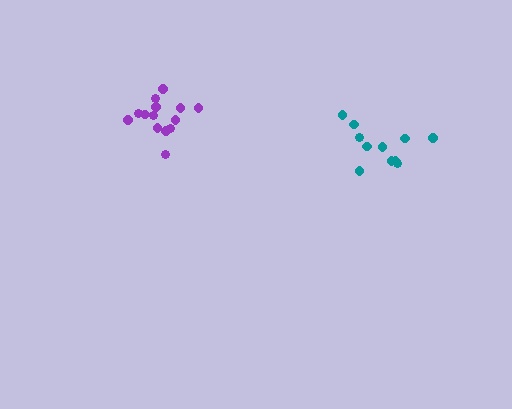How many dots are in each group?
Group 1: 14 dots, Group 2: 11 dots (25 total).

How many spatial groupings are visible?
There are 2 spatial groupings.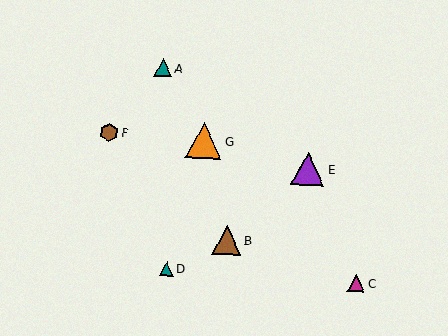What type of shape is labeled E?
Shape E is a purple triangle.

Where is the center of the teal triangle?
The center of the teal triangle is at (167, 269).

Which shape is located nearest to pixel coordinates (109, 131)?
The brown hexagon (labeled F) at (109, 133) is nearest to that location.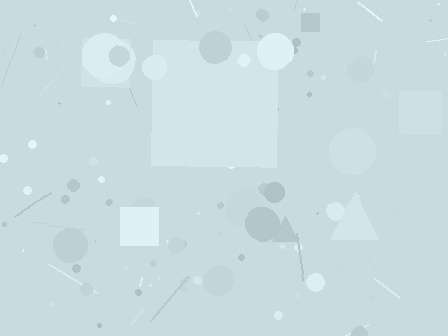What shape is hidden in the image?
A square is hidden in the image.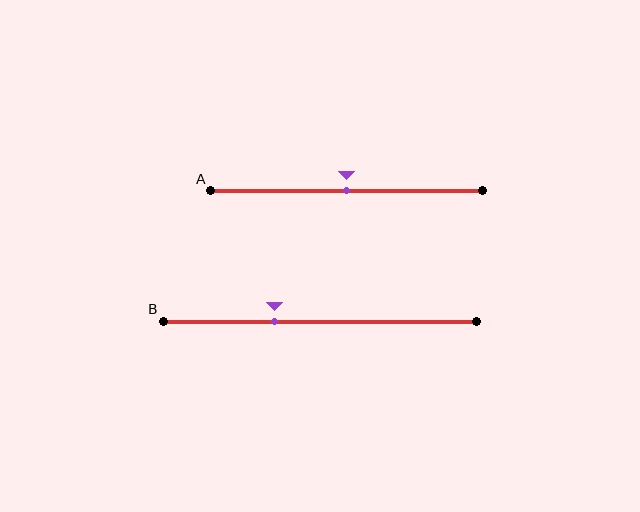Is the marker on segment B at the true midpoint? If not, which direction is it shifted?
No, the marker on segment B is shifted to the left by about 14% of the segment length.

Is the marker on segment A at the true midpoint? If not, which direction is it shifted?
Yes, the marker on segment A is at the true midpoint.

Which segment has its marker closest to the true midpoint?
Segment A has its marker closest to the true midpoint.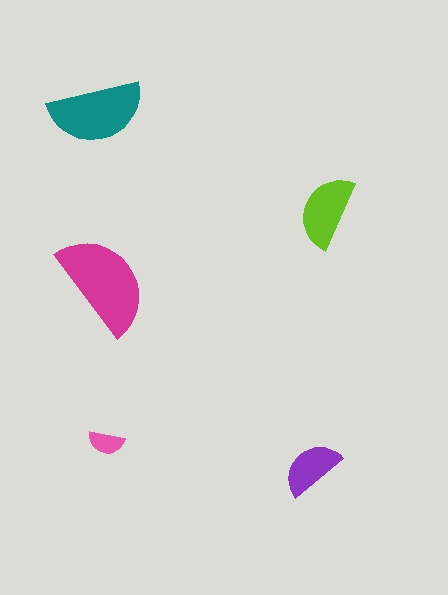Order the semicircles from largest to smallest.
the magenta one, the teal one, the lime one, the purple one, the pink one.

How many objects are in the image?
There are 5 objects in the image.